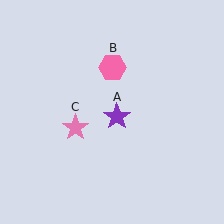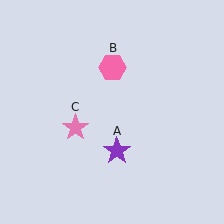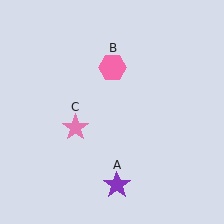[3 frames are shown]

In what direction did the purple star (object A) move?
The purple star (object A) moved down.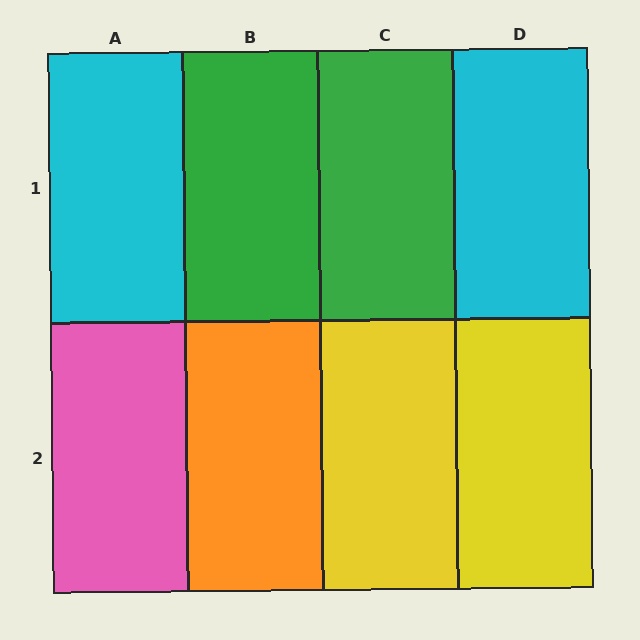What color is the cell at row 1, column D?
Cyan.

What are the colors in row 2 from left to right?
Pink, orange, yellow, yellow.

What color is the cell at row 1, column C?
Green.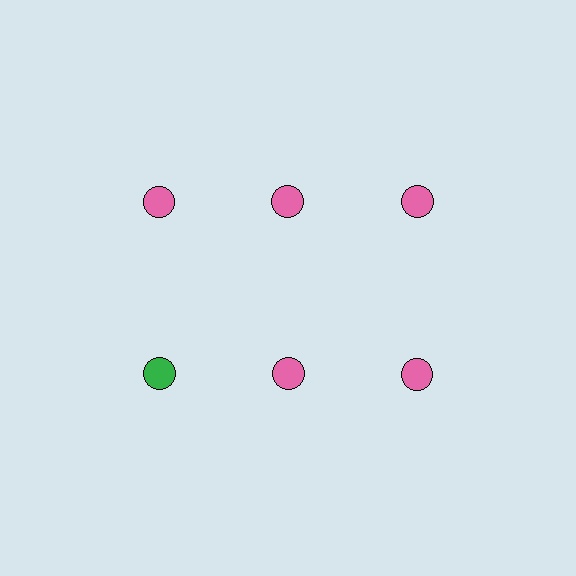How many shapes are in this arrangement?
There are 6 shapes arranged in a grid pattern.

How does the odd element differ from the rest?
It has a different color: green instead of pink.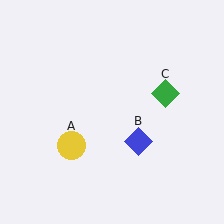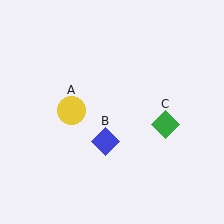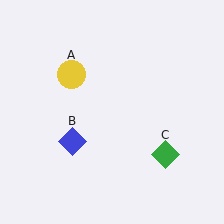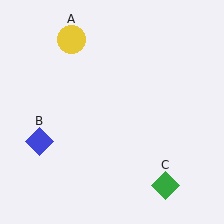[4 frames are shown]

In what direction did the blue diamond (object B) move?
The blue diamond (object B) moved left.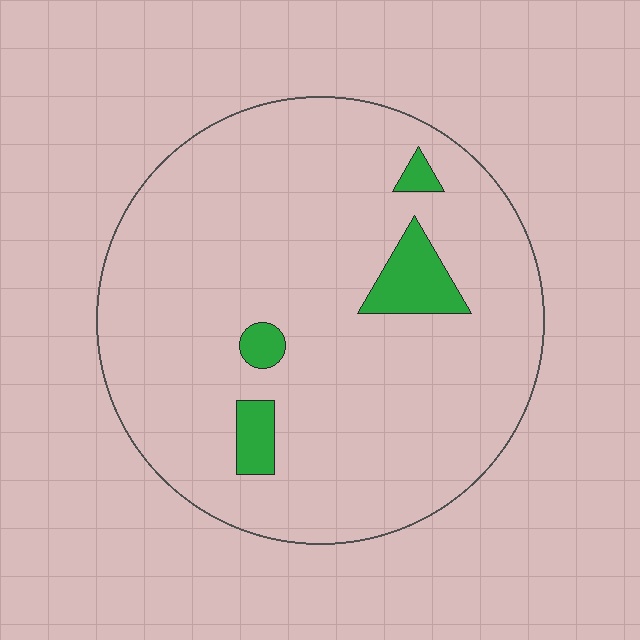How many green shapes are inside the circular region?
4.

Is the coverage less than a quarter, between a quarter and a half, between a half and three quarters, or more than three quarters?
Less than a quarter.